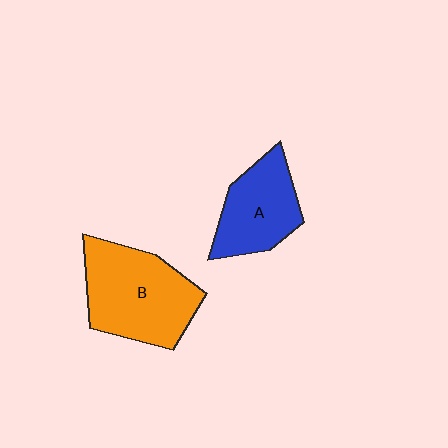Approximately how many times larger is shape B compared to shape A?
Approximately 1.4 times.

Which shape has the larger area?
Shape B (orange).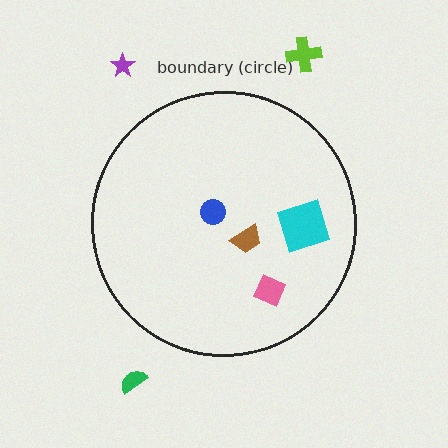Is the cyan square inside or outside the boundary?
Inside.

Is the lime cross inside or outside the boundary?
Outside.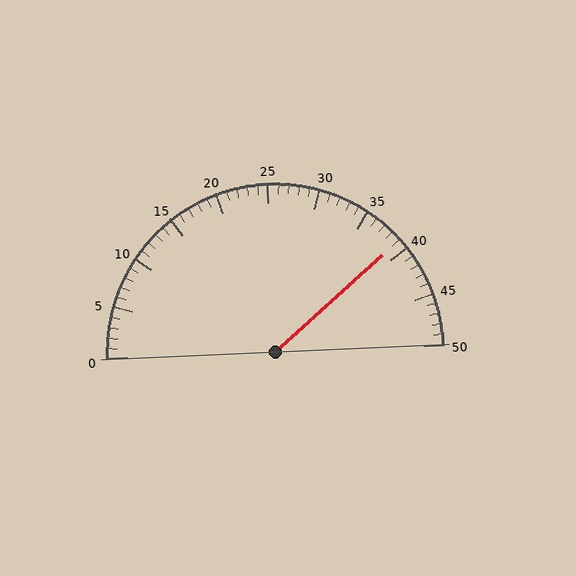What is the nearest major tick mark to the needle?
The nearest major tick mark is 40.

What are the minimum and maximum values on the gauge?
The gauge ranges from 0 to 50.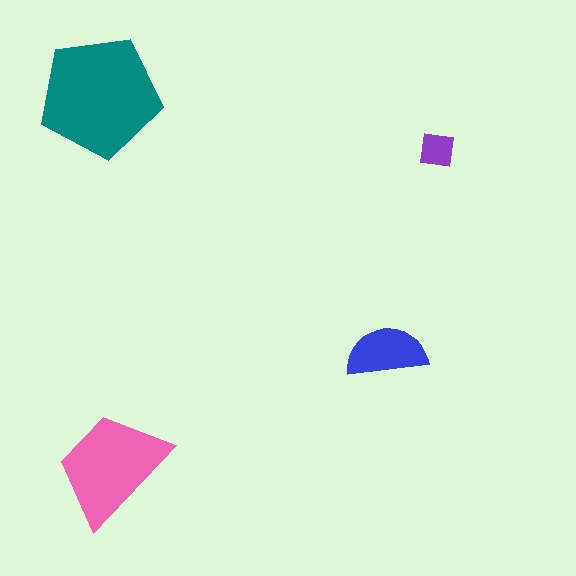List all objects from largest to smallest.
The teal pentagon, the pink trapezoid, the blue semicircle, the purple square.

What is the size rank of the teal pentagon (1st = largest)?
1st.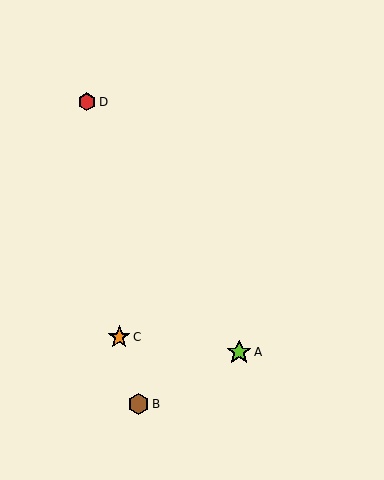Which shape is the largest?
The lime star (labeled A) is the largest.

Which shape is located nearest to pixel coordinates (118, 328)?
The orange star (labeled C) at (119, 337) is nearest to that location.